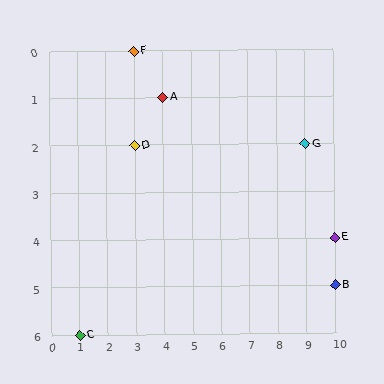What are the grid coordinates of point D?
Point D is at grid coordinates (3, 2).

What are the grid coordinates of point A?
Point A is at grid coordinates (4, 1).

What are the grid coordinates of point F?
Point F is at grid coordinates (3, 0).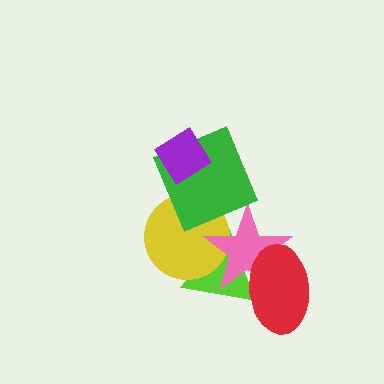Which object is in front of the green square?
The purple diamond is in front of the green square.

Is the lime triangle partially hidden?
Yes, it is partially covered by another shape.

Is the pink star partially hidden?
Yes, it is partially covered by another shape.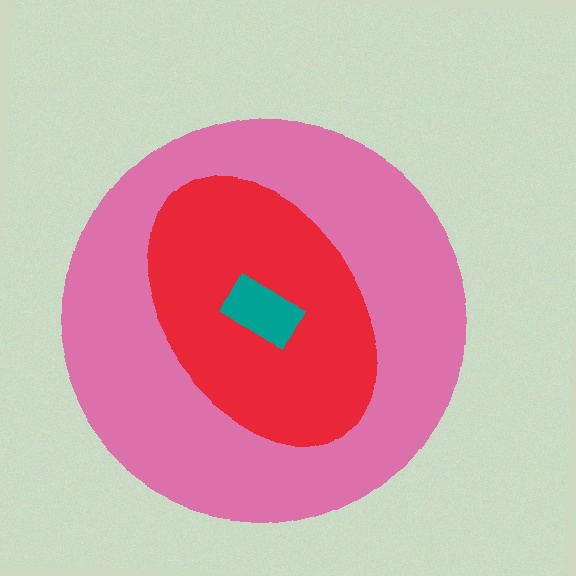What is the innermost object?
The teal rectangle.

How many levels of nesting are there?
3.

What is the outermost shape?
The pink circle.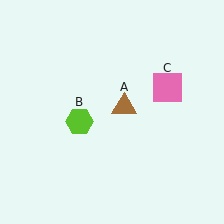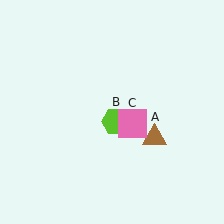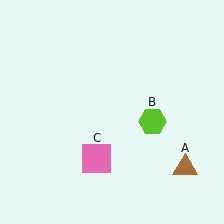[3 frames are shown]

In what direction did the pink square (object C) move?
The pink square (object C) moved down and to the left.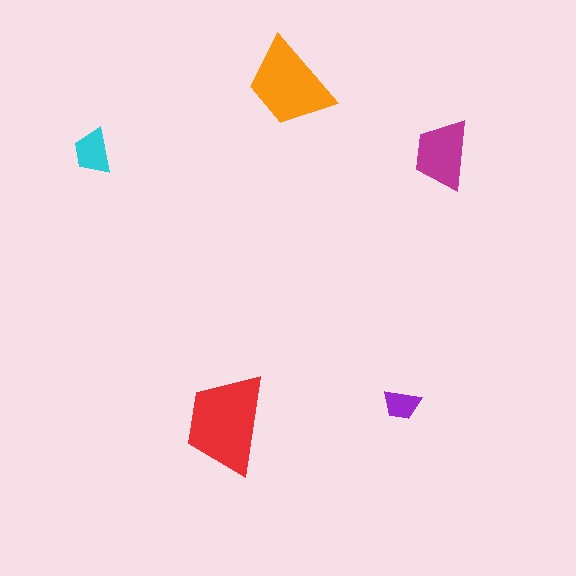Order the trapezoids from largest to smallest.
the red one, the orange one, the magenta one, the cyan one, the purple one.